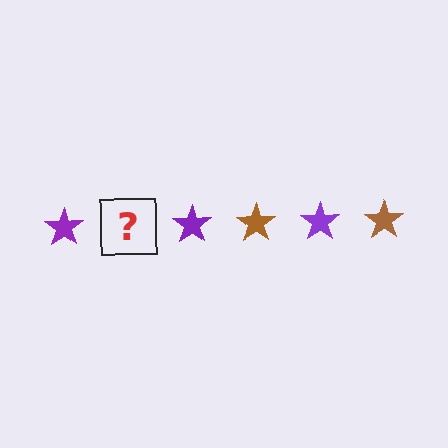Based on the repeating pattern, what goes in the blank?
The blank should be a brown star.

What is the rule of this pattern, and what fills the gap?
The rule is that the pattern cycles through purple, brown stars. The gap should be filled with a brown star.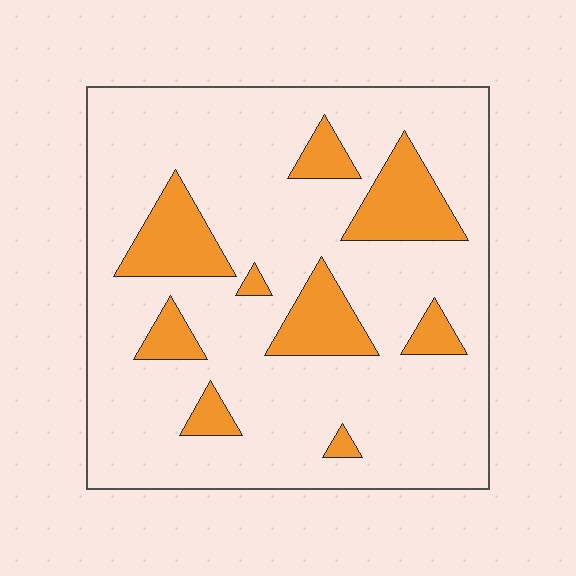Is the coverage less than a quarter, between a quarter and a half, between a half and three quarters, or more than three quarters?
Less than a quarter.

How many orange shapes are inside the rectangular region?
9.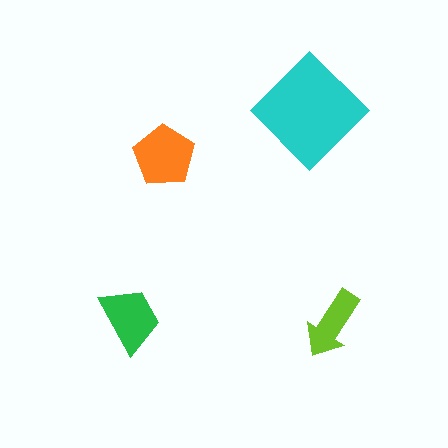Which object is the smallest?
The lime arrow.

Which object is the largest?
The cyan diamond.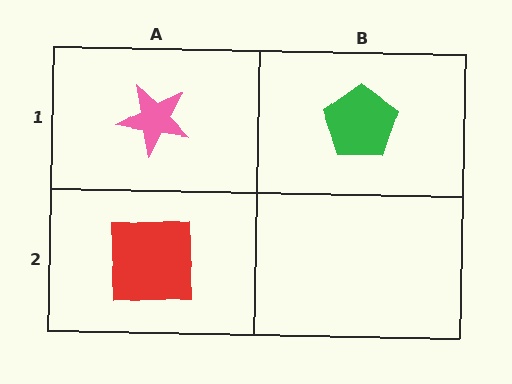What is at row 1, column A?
A pink star.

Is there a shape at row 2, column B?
No, that cell is empty.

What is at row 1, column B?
A green pentagon.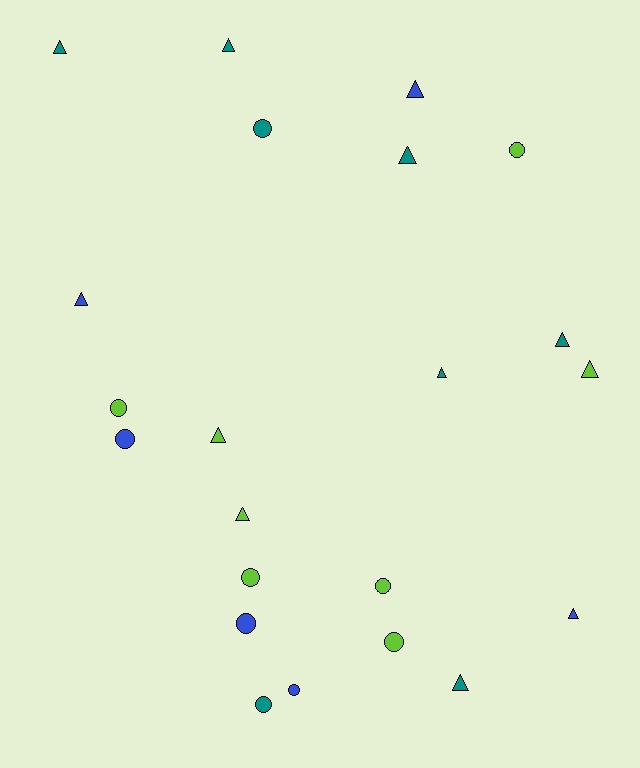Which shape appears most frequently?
Triangle, with 12 objects.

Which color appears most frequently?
Teal, with 8 objects.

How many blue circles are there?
There are 3 blue circles.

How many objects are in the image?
There are 22 objects.